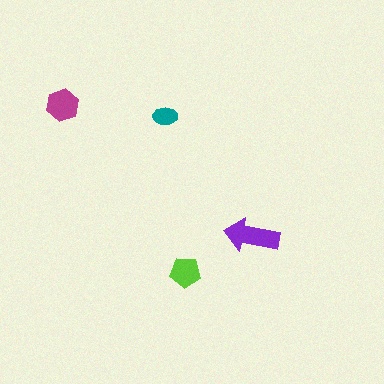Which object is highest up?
The magenta hexagon is topmost.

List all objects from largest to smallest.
The purple arrow, the magenta hexagon, the lime pentagon, the teal ellipse.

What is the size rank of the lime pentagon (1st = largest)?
3rd.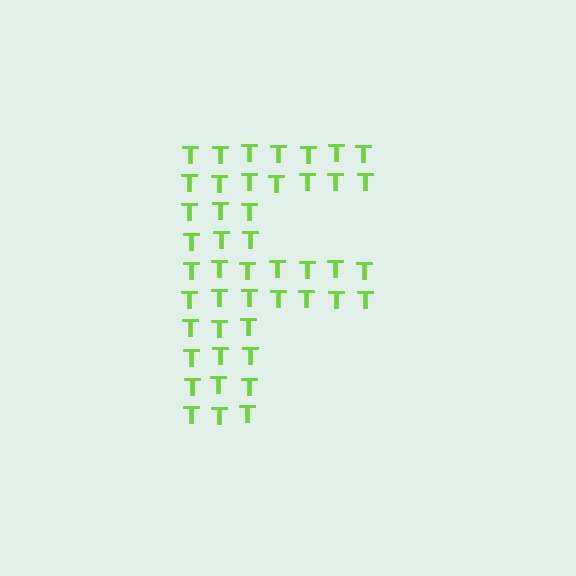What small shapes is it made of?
It is made of small letter T's.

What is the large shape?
The large shape is the letter F.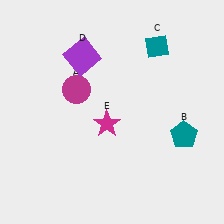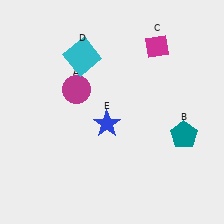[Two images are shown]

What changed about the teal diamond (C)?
In Image 1, C is teal. In Image 2, it changed to magenta.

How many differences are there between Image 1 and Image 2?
There are 3 differences between the two images.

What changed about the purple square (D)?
In Image 1, D is purple. In Image 2, it changed to cyan.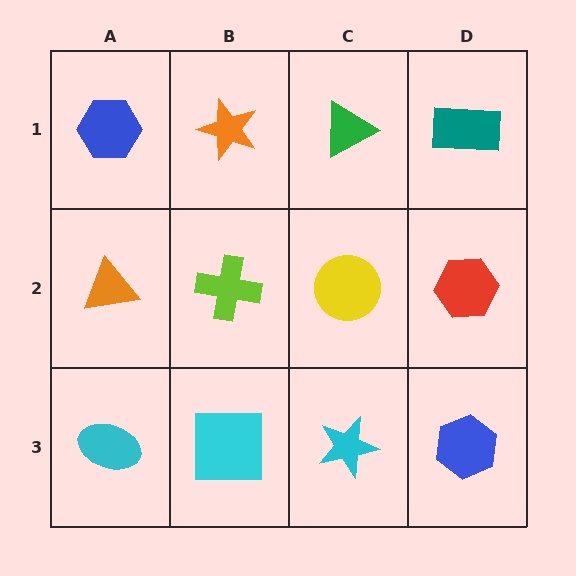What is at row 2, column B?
A lime cross.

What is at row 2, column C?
A yellow circle.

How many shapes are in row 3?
4 shapes.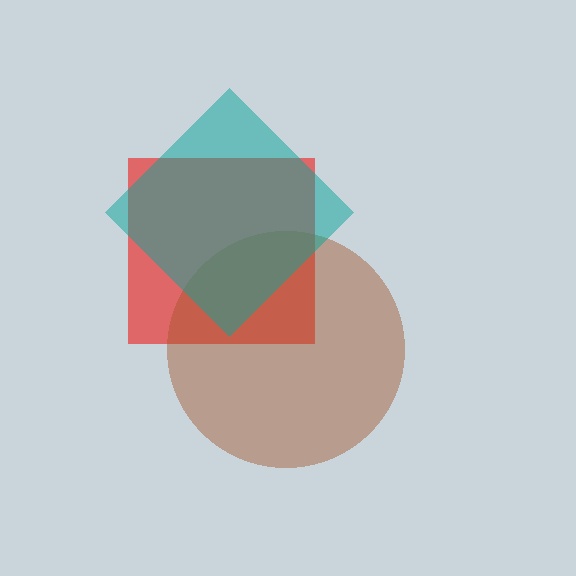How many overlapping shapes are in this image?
There are 3 overlapping shapes in the image.